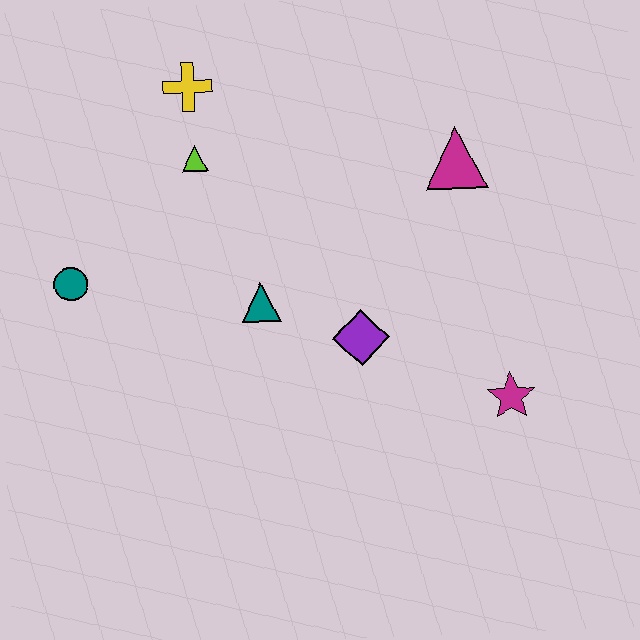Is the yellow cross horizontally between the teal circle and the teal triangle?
Yes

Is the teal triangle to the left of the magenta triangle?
Yes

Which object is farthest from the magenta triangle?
The teal circle is farthest from the magenta triangle.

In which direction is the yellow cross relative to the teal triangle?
The yellow cross is above the teal triangle.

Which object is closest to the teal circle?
The lime triangle is closest to the teal circle.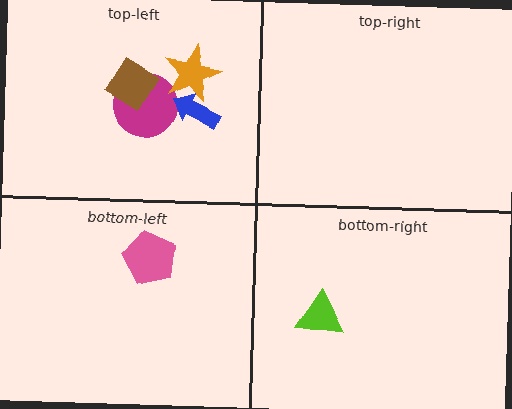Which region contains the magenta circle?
The top-left region.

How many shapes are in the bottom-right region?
1.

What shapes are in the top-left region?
The magenta circle, the orange star, the blue arrow, the brown diamond.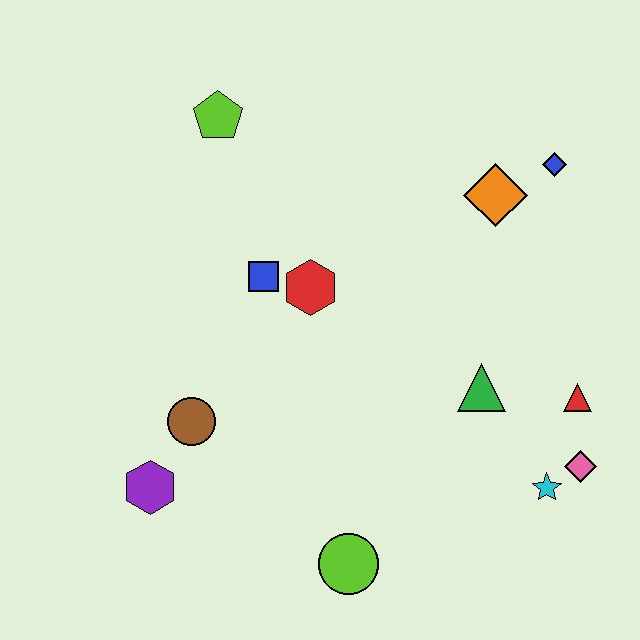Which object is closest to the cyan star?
The pink diamond is closest to the cyan star.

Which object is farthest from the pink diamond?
The lime pentagon is farthest from the pink diamond.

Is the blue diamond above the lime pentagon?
No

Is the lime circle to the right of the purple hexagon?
Yes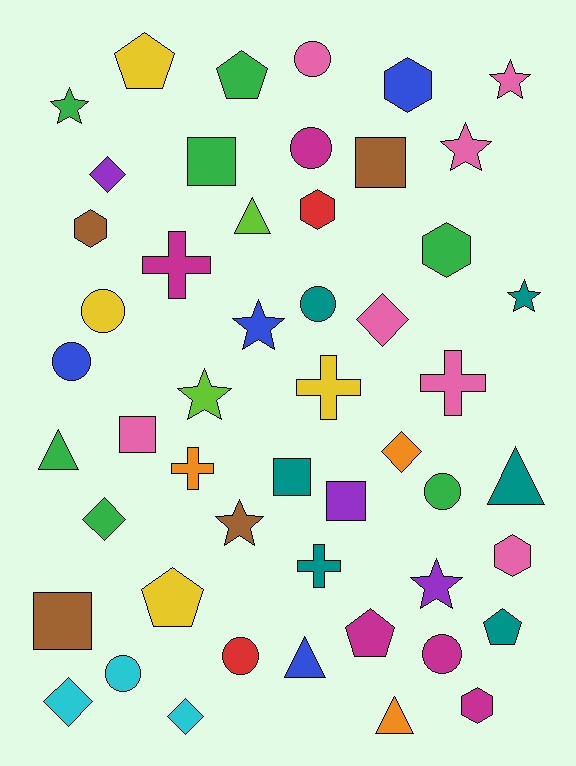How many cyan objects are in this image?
There are 3 cyan objects.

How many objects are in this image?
There are 50 objects.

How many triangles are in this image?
There are 5 triangles.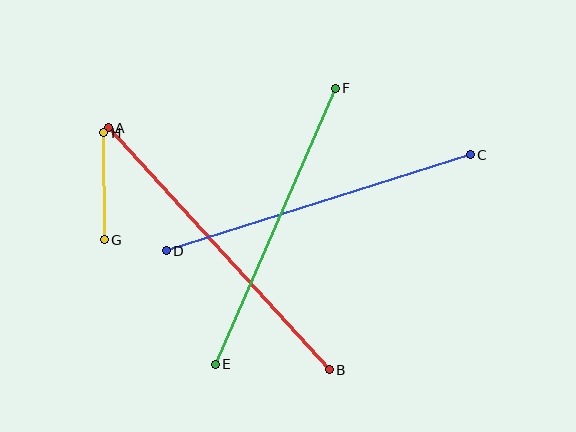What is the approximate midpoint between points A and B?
The midpoint is at approximately (219, 249) pixels.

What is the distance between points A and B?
The distance is approximately 328 pixels.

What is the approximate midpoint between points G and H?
The midpoint is at approximately (104, 186) pixels.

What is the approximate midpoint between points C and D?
The midpoint is at approximately (318, 203) pixels.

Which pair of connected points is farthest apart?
Points A and B are farthest apart.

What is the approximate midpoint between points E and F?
The midpoint is at approximately (275, 226) pixels.